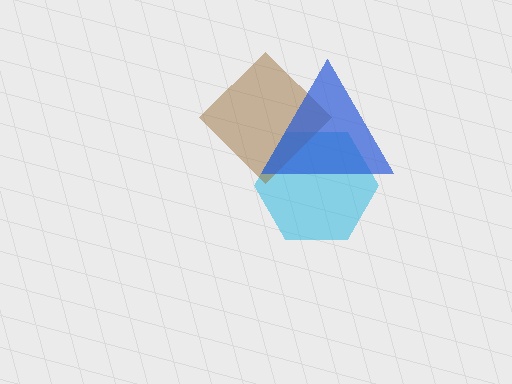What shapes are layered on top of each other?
The layered shapes are: a cyan hexagon, a brown diamond, a blue triangle.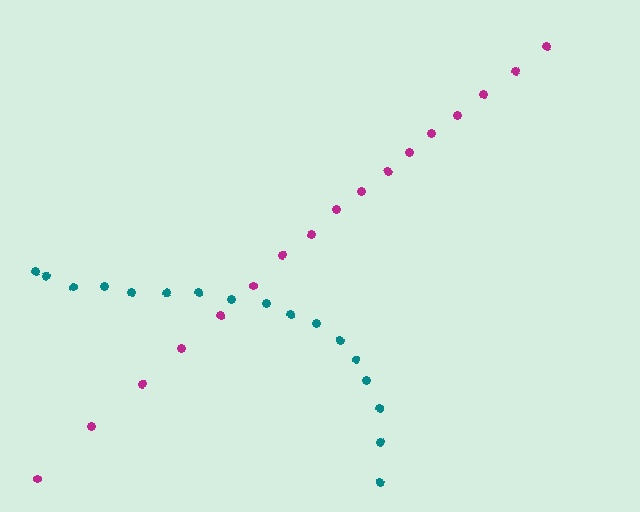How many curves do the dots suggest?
There are 2 distinct paths.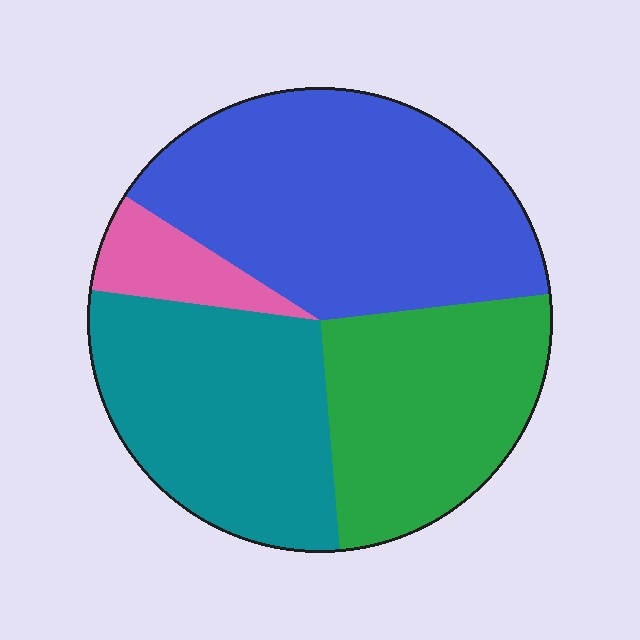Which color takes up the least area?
Pink, at roughly 5%.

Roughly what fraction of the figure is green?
Green covers about 25% of the figure.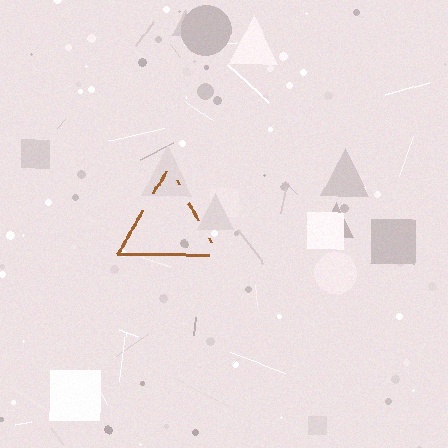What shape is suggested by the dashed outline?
The dashed outline suggests a triangle.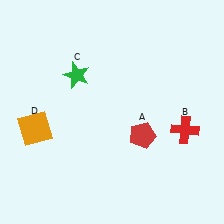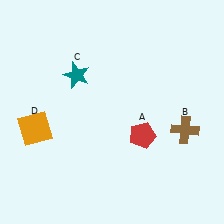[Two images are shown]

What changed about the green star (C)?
In Image 1, C is green. In Image 2, it changed to teal.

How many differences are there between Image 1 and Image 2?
There are 2 differences between the two images.